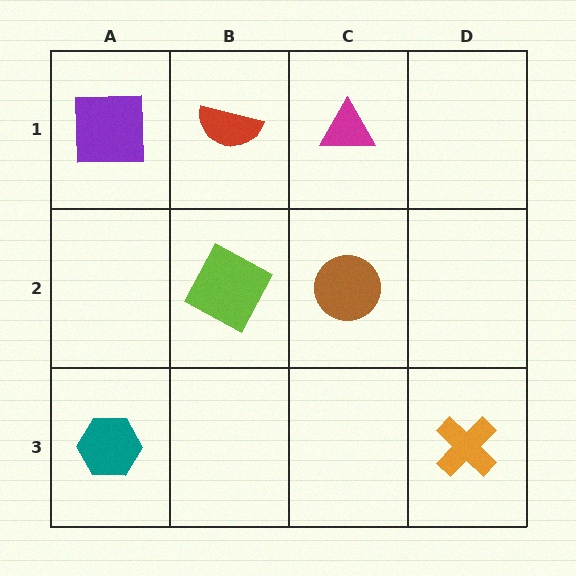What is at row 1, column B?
A red semicircle.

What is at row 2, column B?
A lime square.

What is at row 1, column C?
A magenta triangle.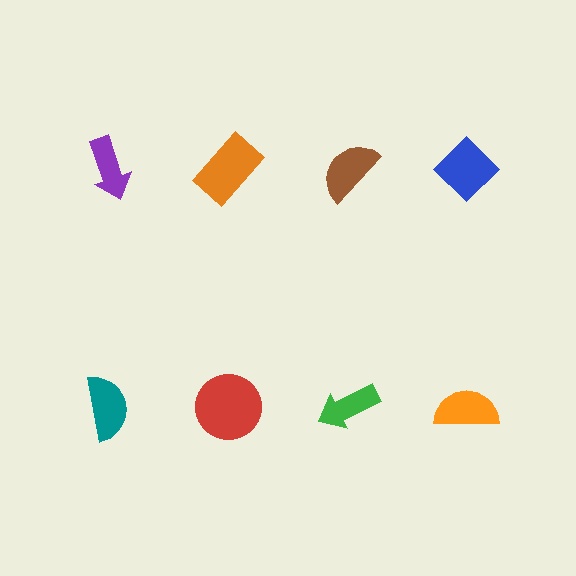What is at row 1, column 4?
A blue diamond.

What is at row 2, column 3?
A green arrow.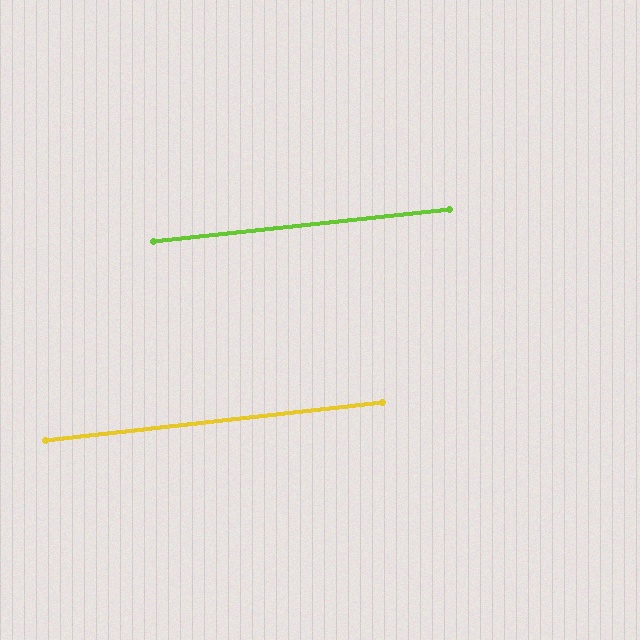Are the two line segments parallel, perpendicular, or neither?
Parallel — their directions differ by only 0.2°.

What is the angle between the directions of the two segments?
Approximately 0 degrees.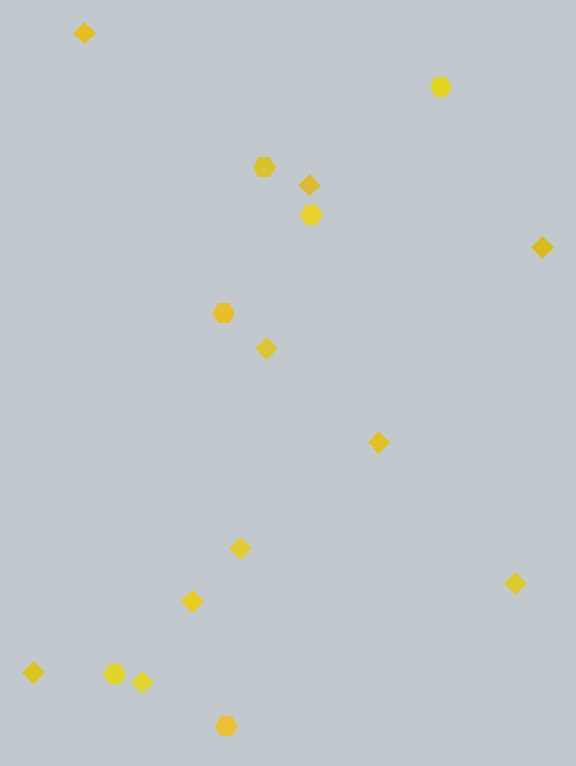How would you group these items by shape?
There are 2 groups: one group of hexagons (6) and one group of diamonds (10).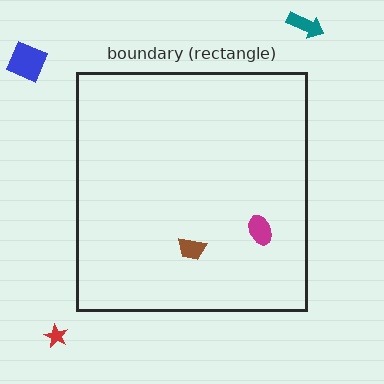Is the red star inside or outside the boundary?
Outside.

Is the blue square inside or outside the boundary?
Outside.